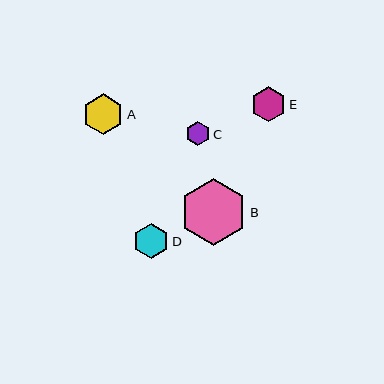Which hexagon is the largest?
Hexagon B is the largest with a size of approximately 67 pixels.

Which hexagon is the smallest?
Hexagon C is the smallest with a size of approximately 24 pixels.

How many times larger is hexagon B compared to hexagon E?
Hexagon B is approximately 1.9 times the size of hexagon E.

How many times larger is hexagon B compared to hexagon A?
Hexagon B is approximately 1.6 times the size of hexagon A.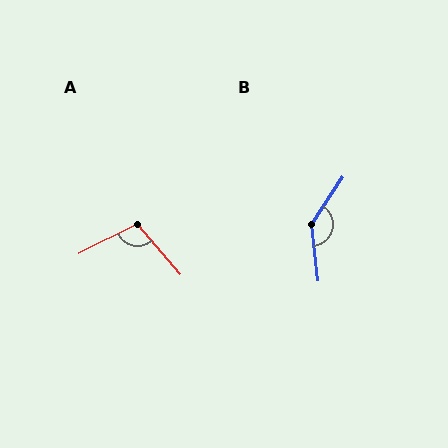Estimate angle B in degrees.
Approximately 141 degrees.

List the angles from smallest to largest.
A (104°), B (141°).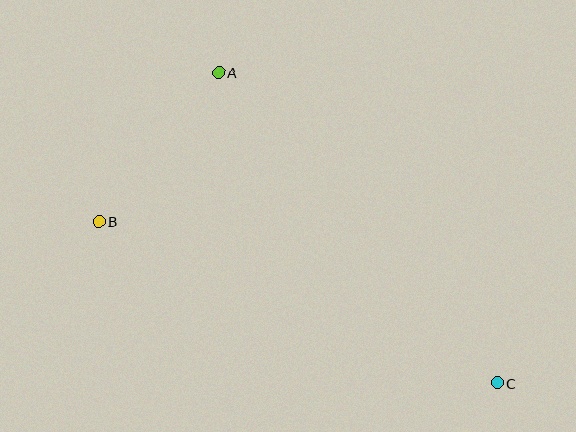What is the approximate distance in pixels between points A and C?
The distance between A and C is approximately 417 pixels.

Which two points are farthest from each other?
Points B and C are farthest from each other.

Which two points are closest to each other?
Points A and B are closest to each other.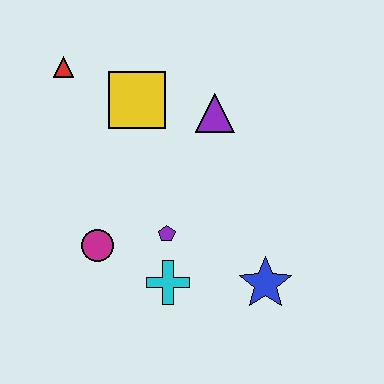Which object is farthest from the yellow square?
The blue star is farthest from the yellow square.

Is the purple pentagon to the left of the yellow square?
No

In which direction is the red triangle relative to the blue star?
The red triangle is above the blue star.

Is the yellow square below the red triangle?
Yes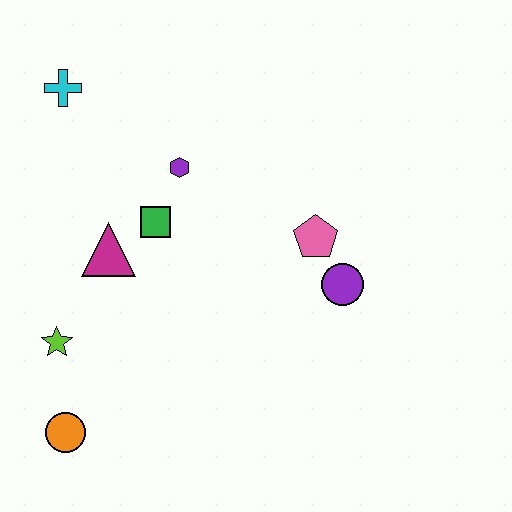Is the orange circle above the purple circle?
No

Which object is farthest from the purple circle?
The cyan cross is farthest from the purple circle.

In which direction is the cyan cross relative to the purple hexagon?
The cyan cross is to the left of the purple hexagon.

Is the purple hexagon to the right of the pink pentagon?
No